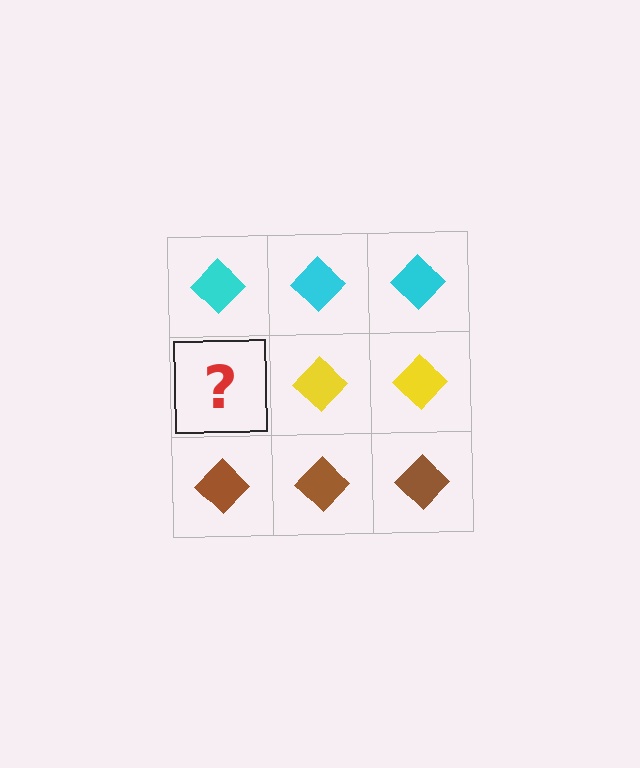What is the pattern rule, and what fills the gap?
The rule is that each row has a consistent color. The gap should be filled with a yellow diamond.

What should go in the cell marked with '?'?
The missing cell should contain a yellow diamond.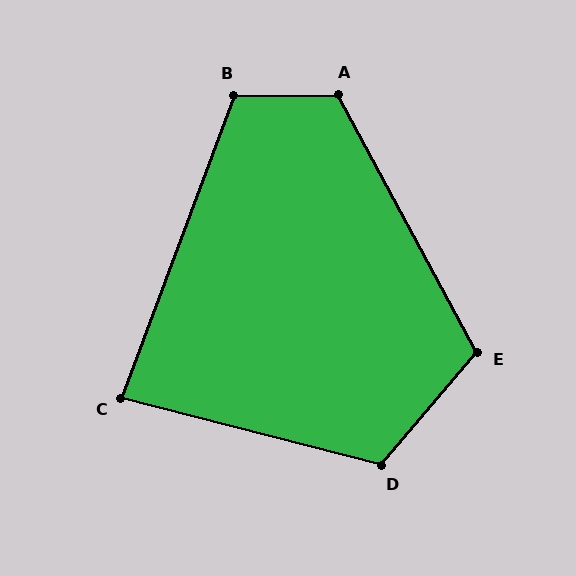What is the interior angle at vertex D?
Approximately 116 degrees (obtuse).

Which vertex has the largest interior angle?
A, at approximately 118 degrees.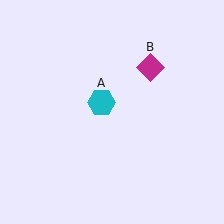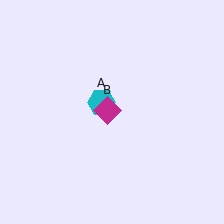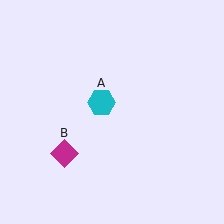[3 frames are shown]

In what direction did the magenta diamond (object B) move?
The magenta diamond (object B) moved down and to the left.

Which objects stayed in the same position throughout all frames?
Cyan hexagon (object A) remained stationary.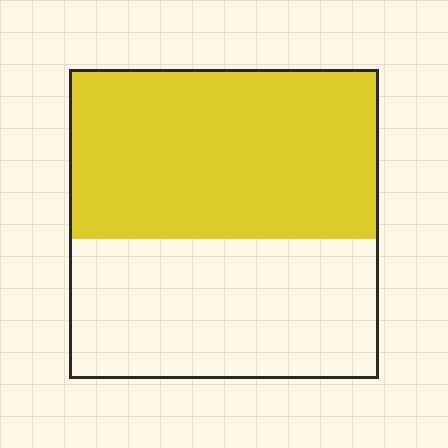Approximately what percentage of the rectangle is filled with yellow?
Approximately 55%.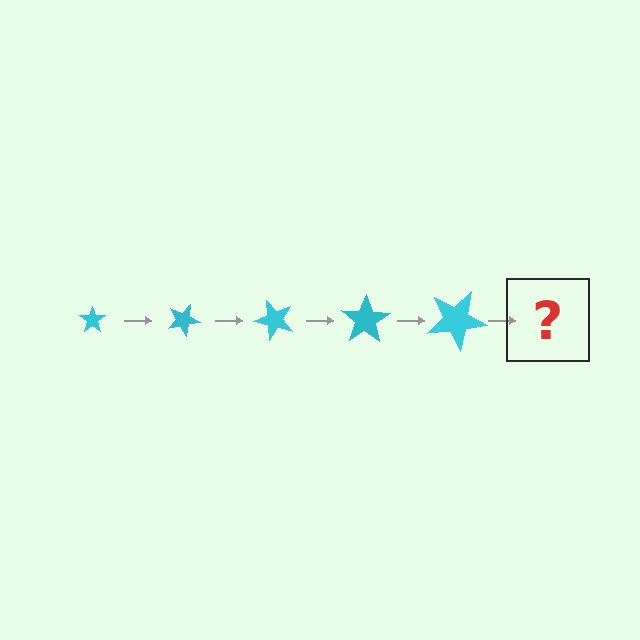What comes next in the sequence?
The next element should be a star, larger than the previous one and rotated 125 degrees from the start.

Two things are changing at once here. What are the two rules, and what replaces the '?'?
The two rules are that the star grows larger each step and it rotates 25 degrees each step. The '?' should be a star, larger than the previous one and rotated 125 degrees from the start.